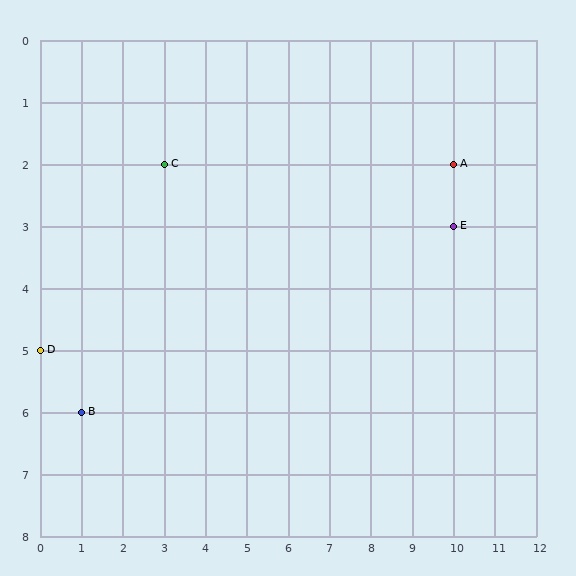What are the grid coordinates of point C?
Point C is at grid coordinates (3, 2).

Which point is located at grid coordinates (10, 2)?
Point A is at (10, 2).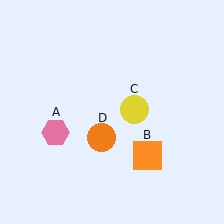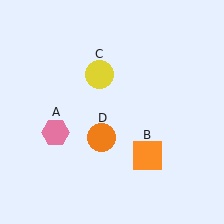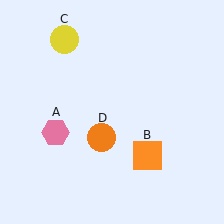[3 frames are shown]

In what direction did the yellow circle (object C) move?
The yellow circle (object C) moved up and to the left.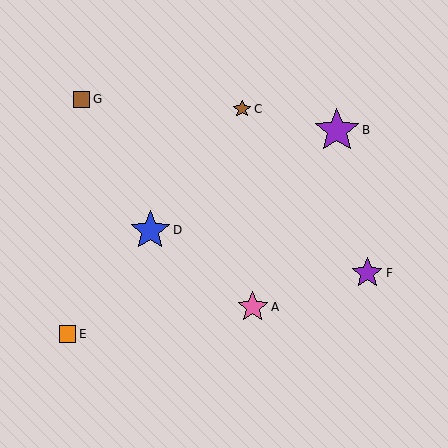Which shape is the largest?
The purple star (labeled B) is the largest.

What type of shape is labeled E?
Shape E is an orange square.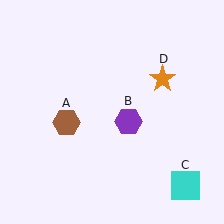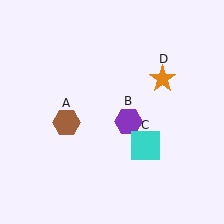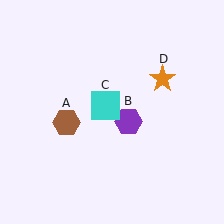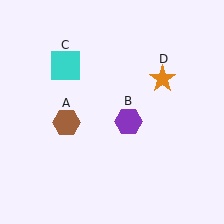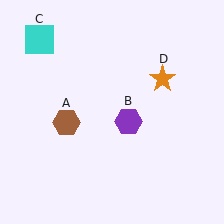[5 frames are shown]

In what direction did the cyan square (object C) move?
The cyan square (object C) moved up and to the left.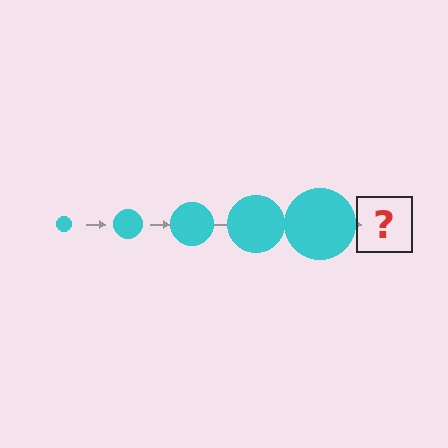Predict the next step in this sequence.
The next step is a cyan circle, larger than the previous one.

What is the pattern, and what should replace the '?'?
The pattern is that the circle gets progressively larger each step. The '?' should be a cyan circle, larger than the previous one.